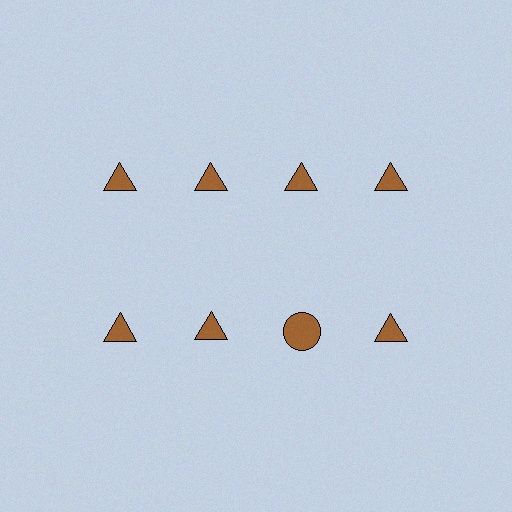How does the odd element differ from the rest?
It has a different shape: circle instead of triangle.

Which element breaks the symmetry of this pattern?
The brown circle in the second row, center column breaks the symmetry. All other shapes are brown triangles.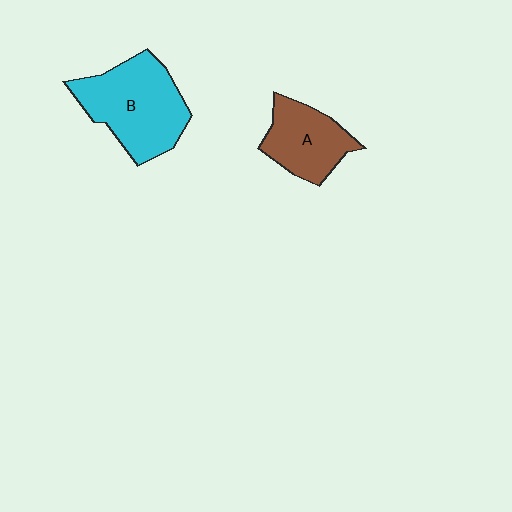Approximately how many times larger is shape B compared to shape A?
Approximately 1.5 times.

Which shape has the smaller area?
Shape A (brown).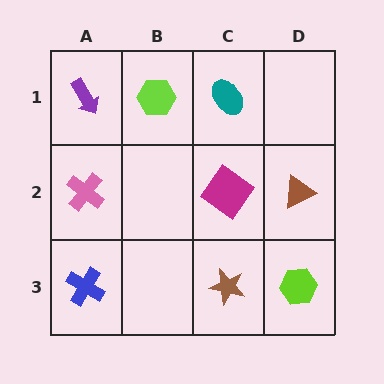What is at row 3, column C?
A brown star.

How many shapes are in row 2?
3 shapes.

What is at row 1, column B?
A lime hexagon.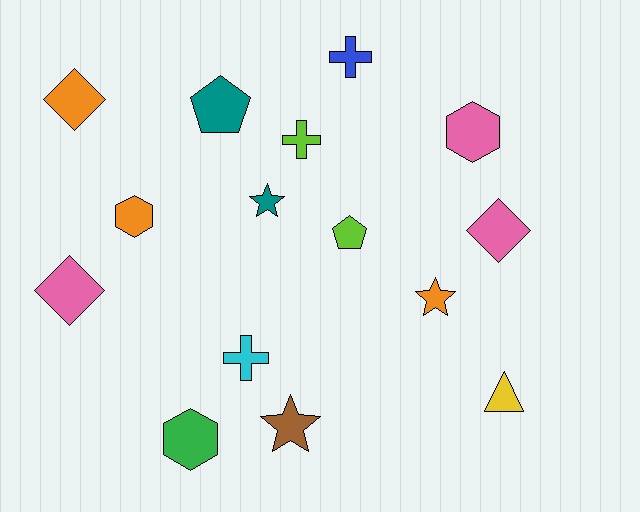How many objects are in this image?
There are 15 objects.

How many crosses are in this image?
There are 3 crosses.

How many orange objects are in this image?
There are 3 orange objects.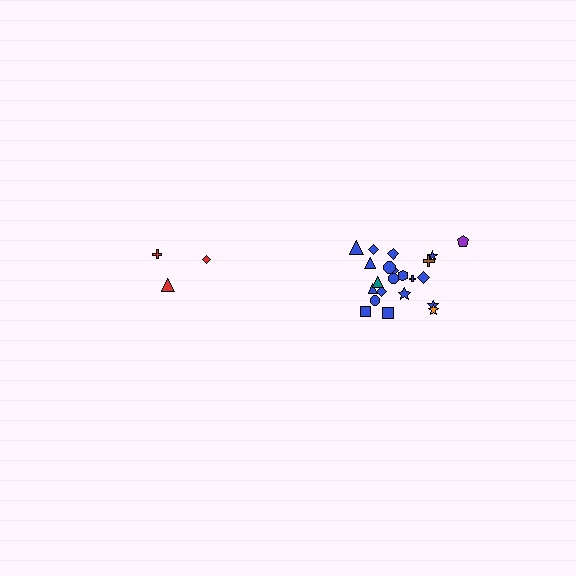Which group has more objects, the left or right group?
The right group.